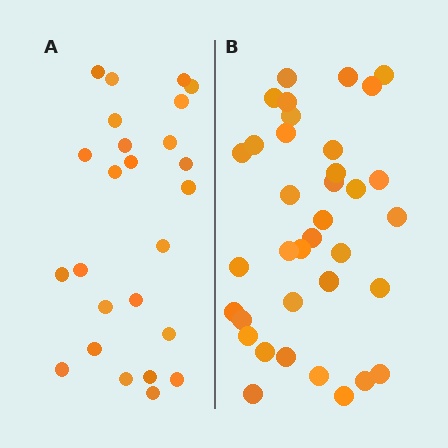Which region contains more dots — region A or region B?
Region B (the right region) has more dots.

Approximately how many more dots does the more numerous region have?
Region B has roughly 12 or so more dots than region A.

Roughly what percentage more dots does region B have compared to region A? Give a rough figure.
About 45% more.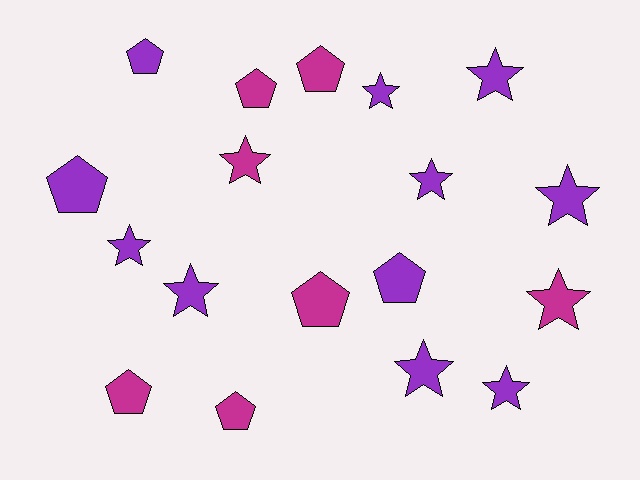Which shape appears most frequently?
Star, with 10 objects.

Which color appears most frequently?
Purple, with 11 objects.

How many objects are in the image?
There are 18 objects.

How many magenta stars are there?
There are 2 magenta stars.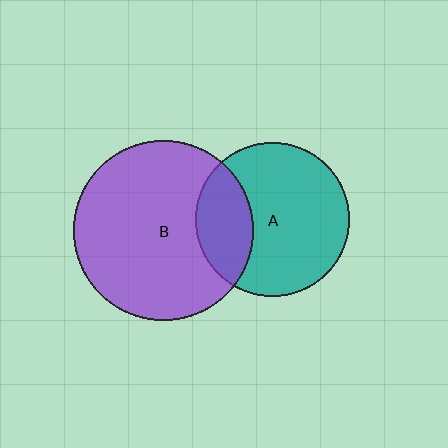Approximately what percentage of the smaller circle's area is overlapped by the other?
Approximately 25%.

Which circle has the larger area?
Circle B (purple).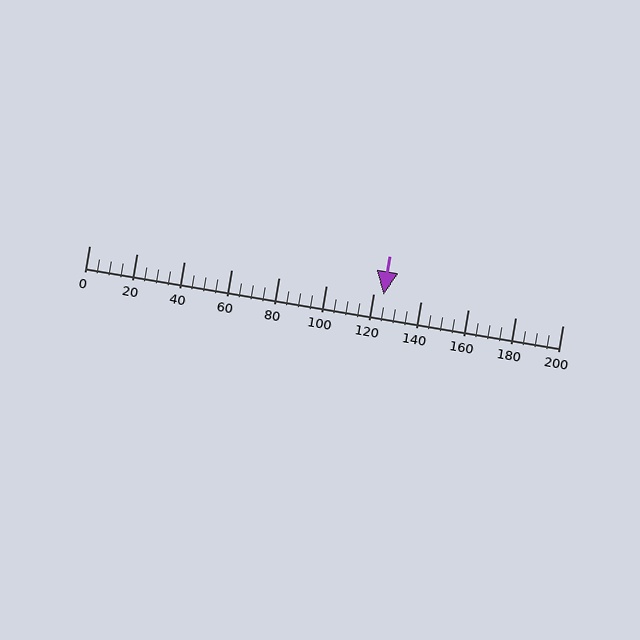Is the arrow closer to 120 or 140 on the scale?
The arrow is closer to 120.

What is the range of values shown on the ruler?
The ruler shows values from 0 to 200.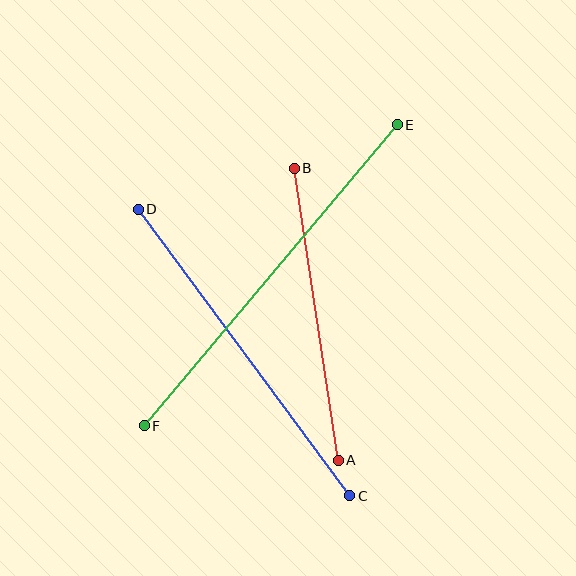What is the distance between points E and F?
The distance is approximately 393 pixels.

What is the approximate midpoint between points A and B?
The midpoint is at approximately (316, 314) pixels.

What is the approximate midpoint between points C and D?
The midpoint is at approximately (244, 352) pixels.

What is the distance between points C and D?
The distance is approximately 356 pixels.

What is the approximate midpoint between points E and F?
The midpoint is at approximately (271, 275) pixels.